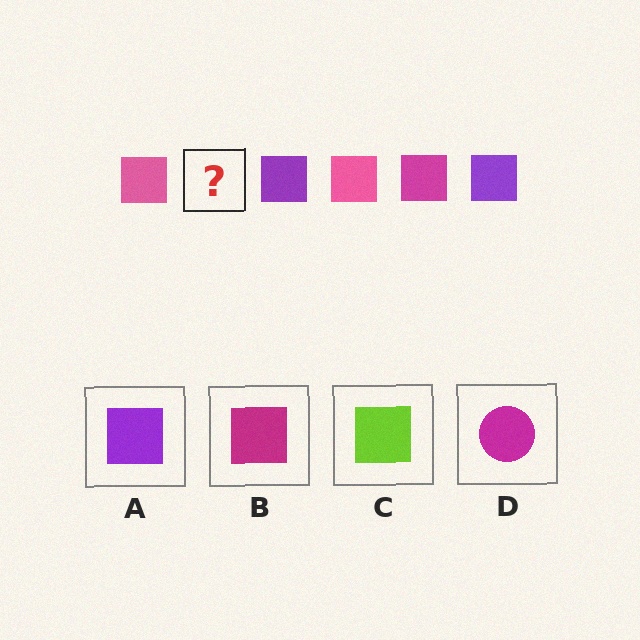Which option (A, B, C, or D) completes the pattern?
B.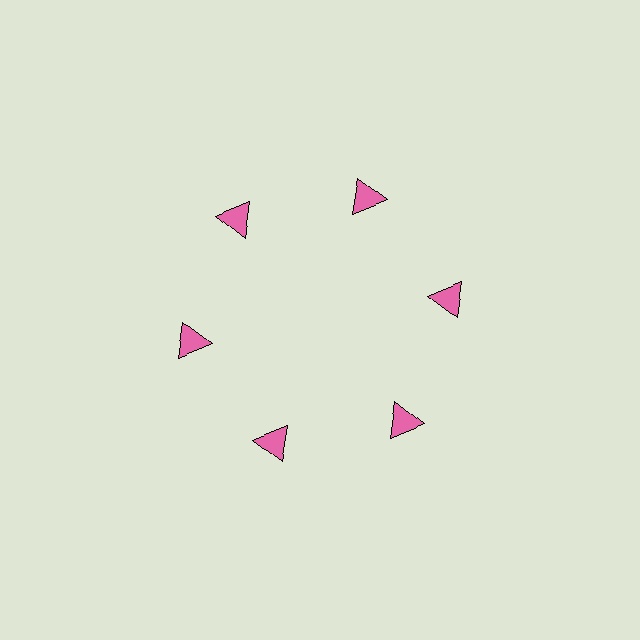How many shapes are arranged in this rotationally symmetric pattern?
There are 6 shapes, arranged in 6 groups of 1.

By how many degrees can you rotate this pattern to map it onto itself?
The pattern maps onto itself every 60 degrees of rotation.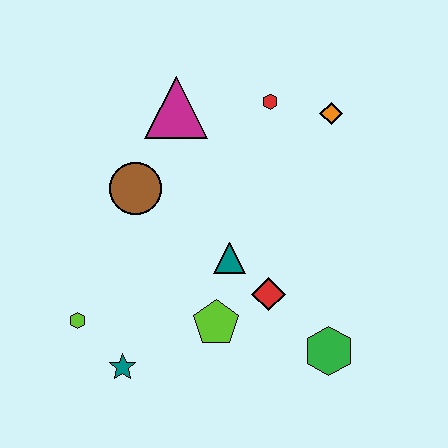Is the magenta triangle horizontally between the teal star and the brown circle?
No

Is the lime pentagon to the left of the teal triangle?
Yes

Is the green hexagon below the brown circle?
Yes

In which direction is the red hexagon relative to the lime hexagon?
The red hexagon is above the lime hexagon.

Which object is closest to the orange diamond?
The red hexagon is closest to the orange diamond.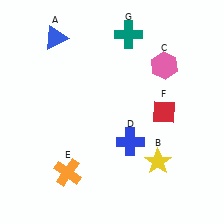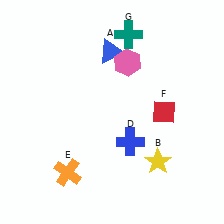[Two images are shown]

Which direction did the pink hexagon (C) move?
The pink hexagon (C) moved left.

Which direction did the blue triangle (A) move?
The blue triangle (A) moved right.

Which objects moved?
The objects that moved are: the blue triangle (A), the pink hexagon (C).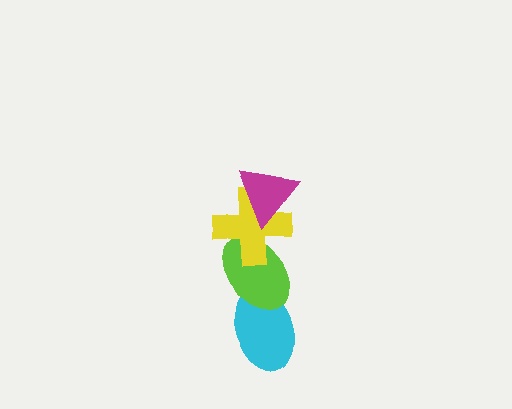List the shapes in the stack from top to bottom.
From top to bottom: the magenta triangle, the yellow cross, the lime ellipse, the cyan ellipse.